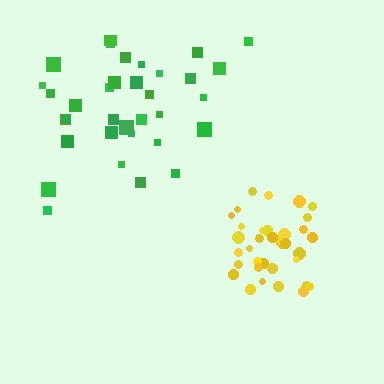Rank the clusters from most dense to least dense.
yellow, green.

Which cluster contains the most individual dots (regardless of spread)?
Green (35).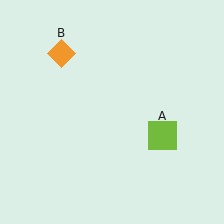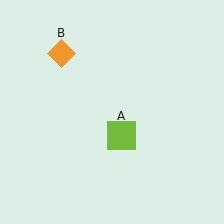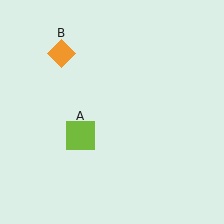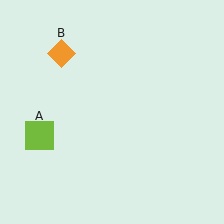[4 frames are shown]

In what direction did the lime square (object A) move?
The lime square (object A) moved left.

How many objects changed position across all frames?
1 object changed position: lime square (object A).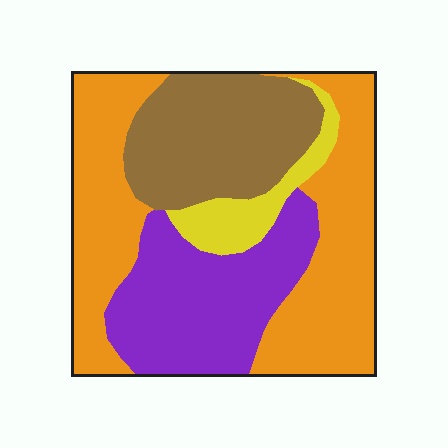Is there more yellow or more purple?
Purple.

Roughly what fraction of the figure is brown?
Brown takes up about one quarter (1/4) of the figure.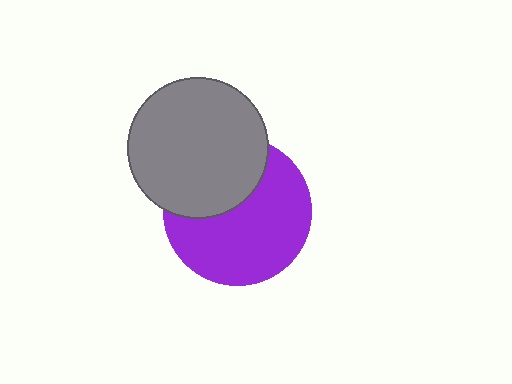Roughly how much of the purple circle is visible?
About half of it is visible (roughly 64%).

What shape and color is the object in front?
The object in front is a gray circle.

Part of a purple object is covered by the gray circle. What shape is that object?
It is a circle.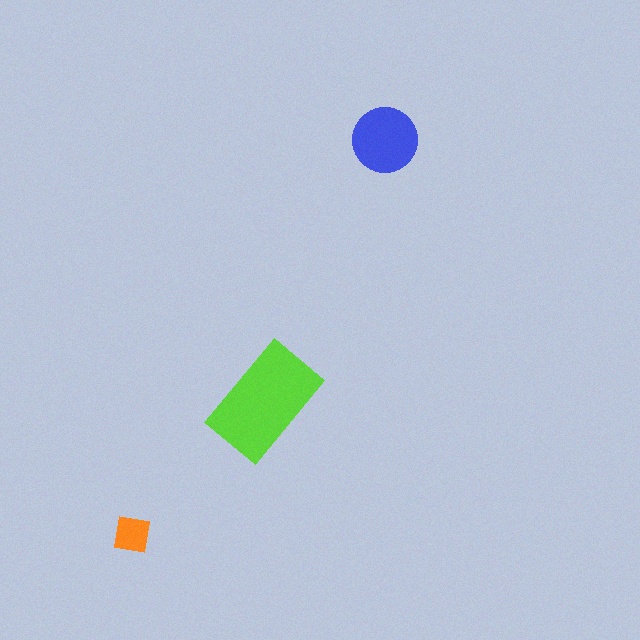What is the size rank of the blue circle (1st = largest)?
2nd.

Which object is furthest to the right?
The blue circle is rightmost.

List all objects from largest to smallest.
The lime rectangle, the blue circle, the orange square.